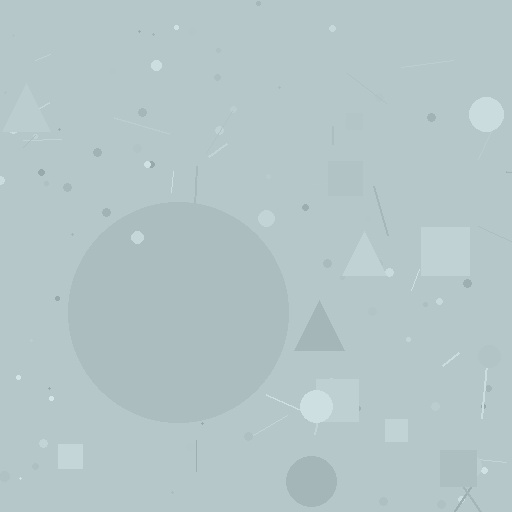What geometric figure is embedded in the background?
A circle is embedded in the background.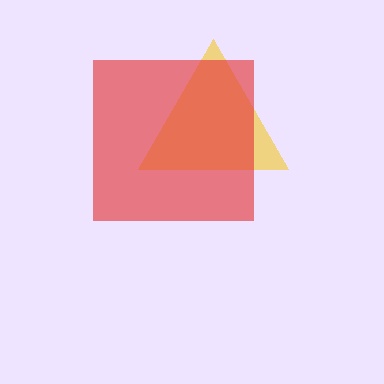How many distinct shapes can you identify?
There are 2 distinct shapes: a yellow triangle, a red square.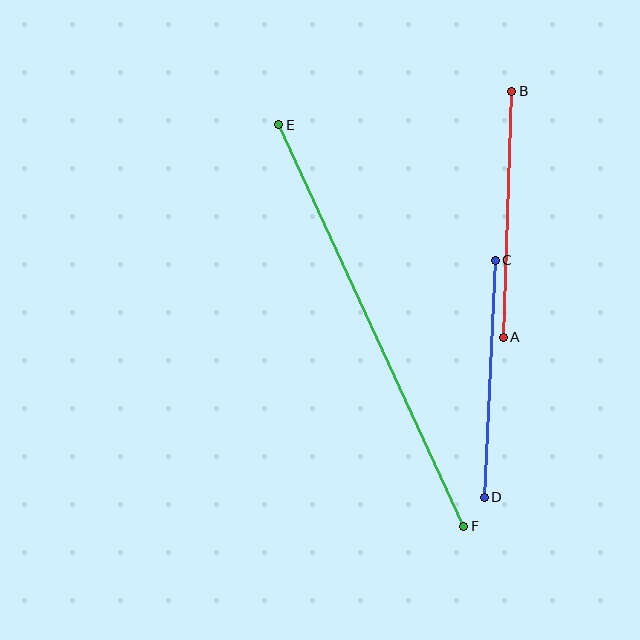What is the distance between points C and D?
The distance is approximately 237 pixels.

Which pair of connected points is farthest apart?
Points E and F are farthest apart.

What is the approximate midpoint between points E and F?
The midpoint is at approximately (371, 326) pixels.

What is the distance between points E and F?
The distance is approximately 442 pixels.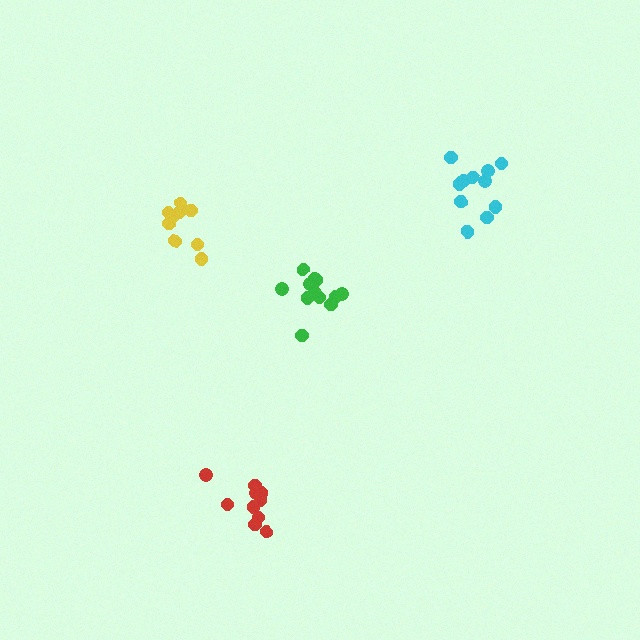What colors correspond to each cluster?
The clusters are colored: yellow, cyan, red, green.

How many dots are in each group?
Group 1: 9 dots, Group 2: 11 dots, Group 3: 10 dots, Group 4: 14 dots (44 total).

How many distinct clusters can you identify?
There are 4 distinct clusters.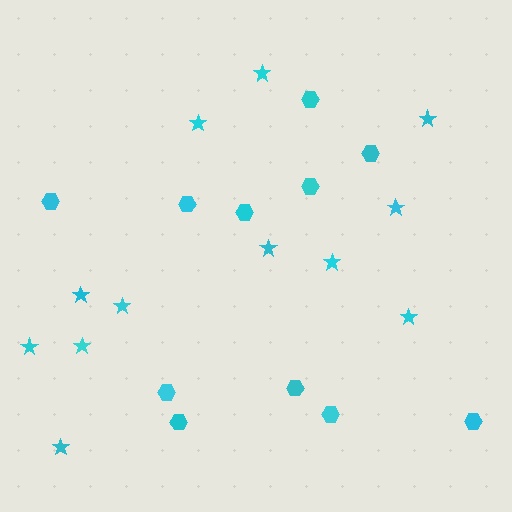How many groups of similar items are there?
There are 2 groups: one group of stars (12) and one group of hexagons (11).